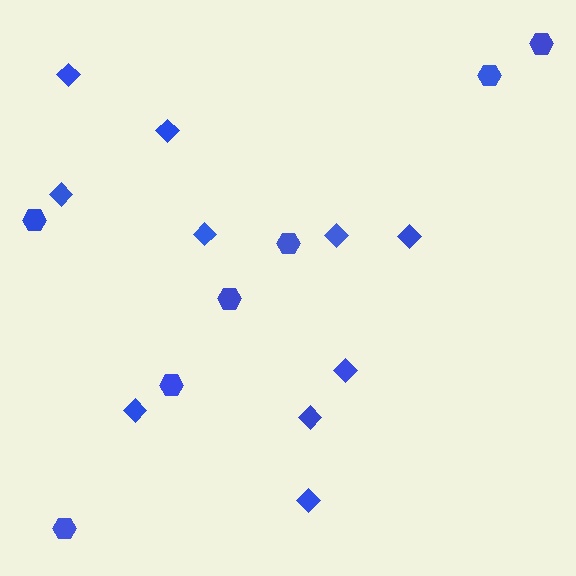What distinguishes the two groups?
There are 2 groups: one group of hexagons (7) and one group of diamonds (10).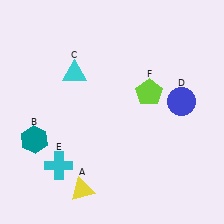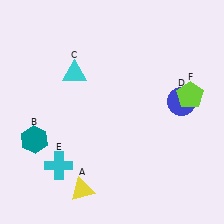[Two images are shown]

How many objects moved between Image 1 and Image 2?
1 object moved between the two images.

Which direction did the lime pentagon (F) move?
The lime pentagon (F) moved right.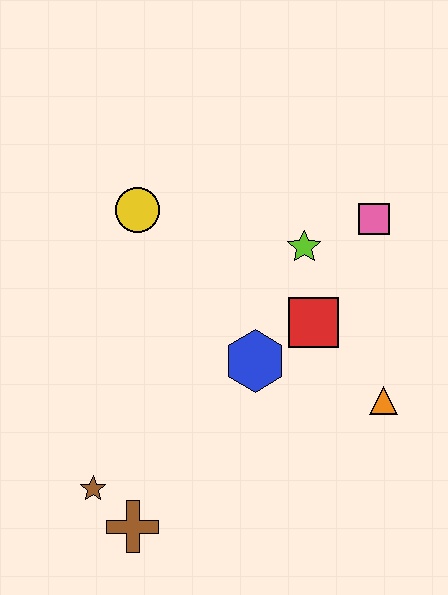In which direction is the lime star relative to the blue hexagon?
The lime star is above the blue hexagon.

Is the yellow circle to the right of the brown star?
Yes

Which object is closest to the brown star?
The brown cross is closest to the brown star.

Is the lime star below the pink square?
Yes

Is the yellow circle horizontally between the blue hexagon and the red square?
No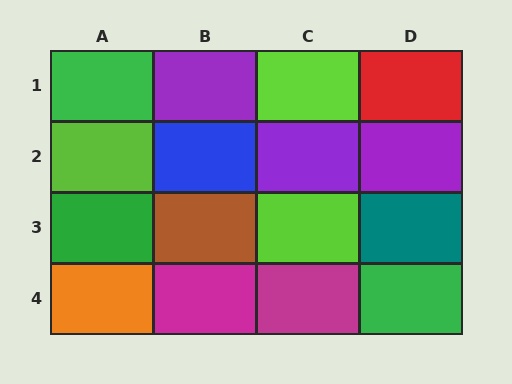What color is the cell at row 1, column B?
Purple.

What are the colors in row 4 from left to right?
Orange, magenta, magenta, green.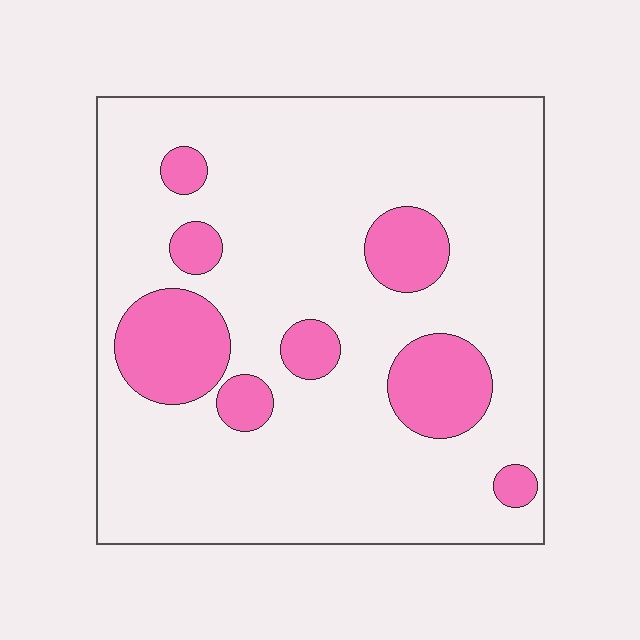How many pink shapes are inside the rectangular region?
8.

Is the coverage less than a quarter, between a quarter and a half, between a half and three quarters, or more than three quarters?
Less than a quarter.